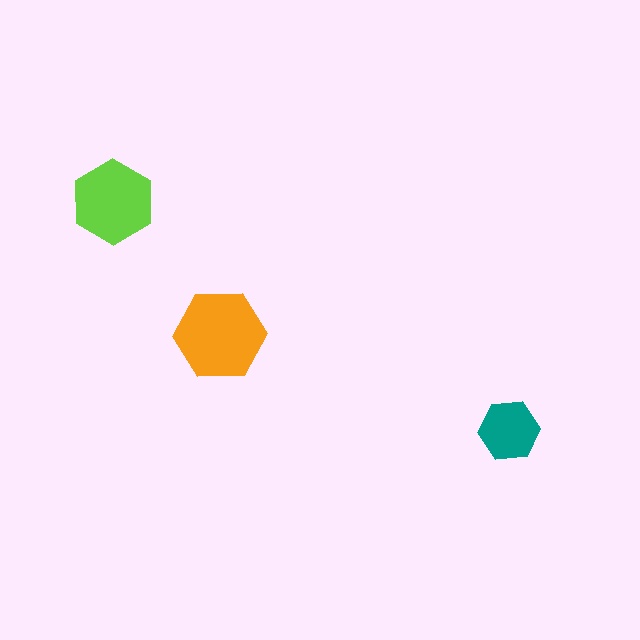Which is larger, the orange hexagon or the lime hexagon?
The orange one.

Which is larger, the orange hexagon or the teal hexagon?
The orange one.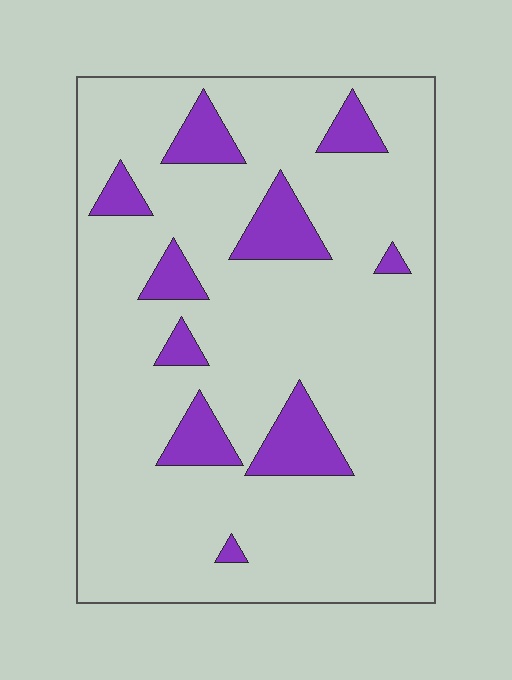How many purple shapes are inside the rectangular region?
10.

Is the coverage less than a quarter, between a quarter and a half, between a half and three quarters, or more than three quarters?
Less than a quarter.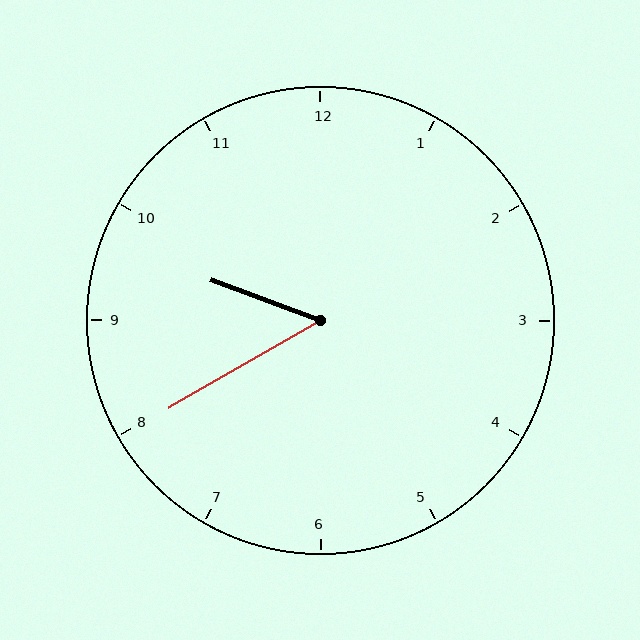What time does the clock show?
9:40.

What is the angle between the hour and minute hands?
Approximately 50 degrees.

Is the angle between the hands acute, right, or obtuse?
It is acute.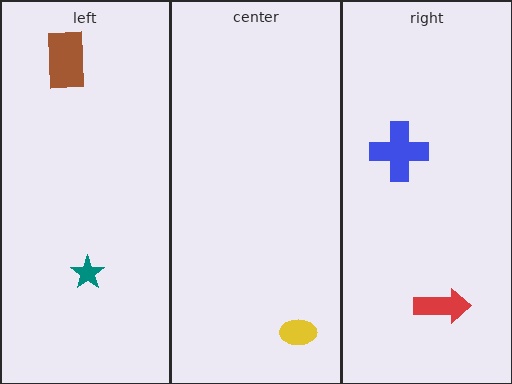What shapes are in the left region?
The brown rectangle, the teal star.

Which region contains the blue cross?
The right region.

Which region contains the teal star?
The left region.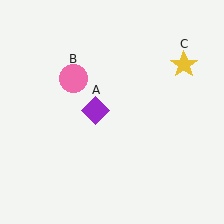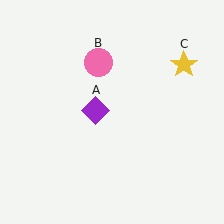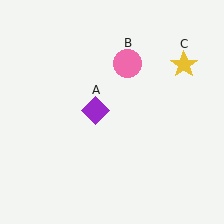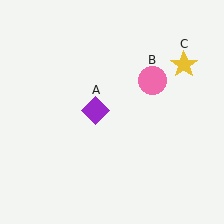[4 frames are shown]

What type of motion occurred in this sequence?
The pink circle (object B) rotated clockwise around the center of the scene.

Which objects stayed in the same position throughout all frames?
Purple diamond (object A) and yellow star (object C) remained stationary.